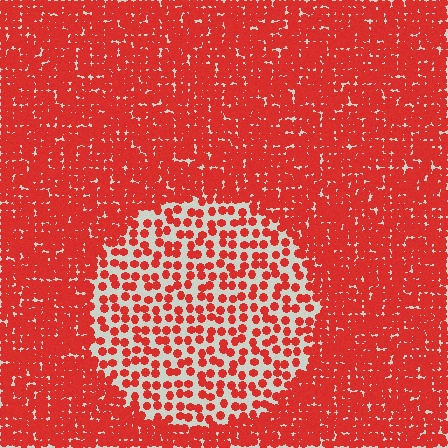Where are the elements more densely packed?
The elements are more densely packed outside the circle boundary.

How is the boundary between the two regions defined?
The boundary is defined by a change in element density (approximately 2.4x ratio). All elements are the same color, size, and shape.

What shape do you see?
I see a circle.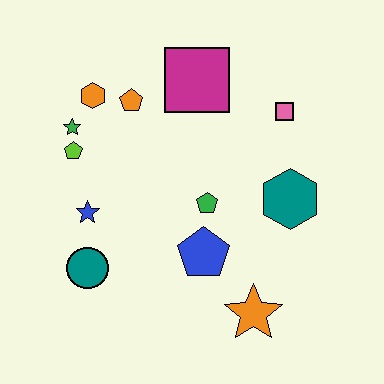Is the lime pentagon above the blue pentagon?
Yes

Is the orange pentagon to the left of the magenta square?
Yes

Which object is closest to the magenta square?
The orange pentagon is closest to the magenta square.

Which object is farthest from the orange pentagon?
The orange star is farthest from the orange pentagon.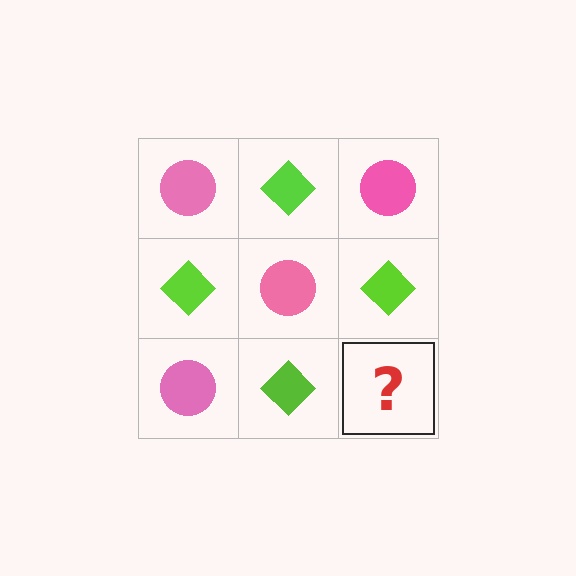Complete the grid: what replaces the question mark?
The question mark should be replaced with a pink circle.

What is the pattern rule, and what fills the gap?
The rule is that it alternates pink circle and lime diamond in a checkerboard pattern. The gap should be filled with a pink circle.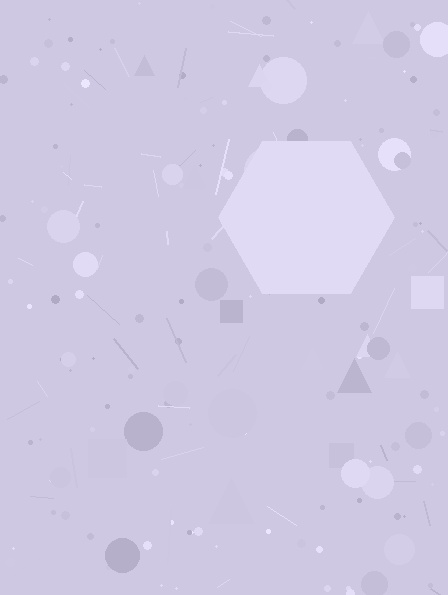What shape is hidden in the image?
A hexagon is hidden in the image.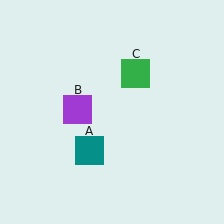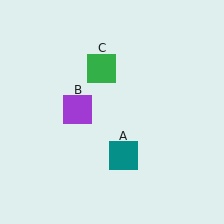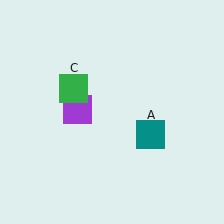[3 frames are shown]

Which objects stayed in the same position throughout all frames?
Purple square (object B) remained stationary.